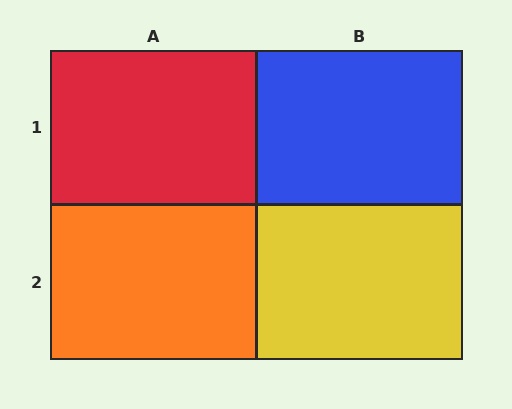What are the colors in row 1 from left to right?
Red, blue.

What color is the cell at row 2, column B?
Yellow.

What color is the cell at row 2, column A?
Orange.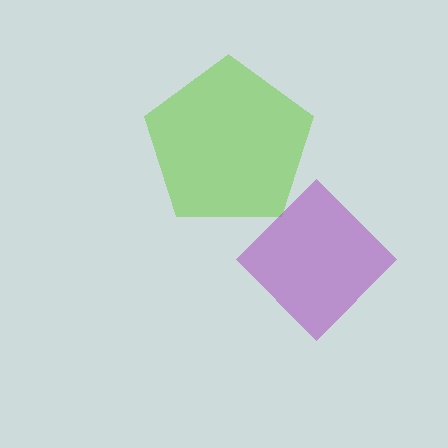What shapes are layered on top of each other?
The layered shapes are: a lime pentagon, a purple diamond.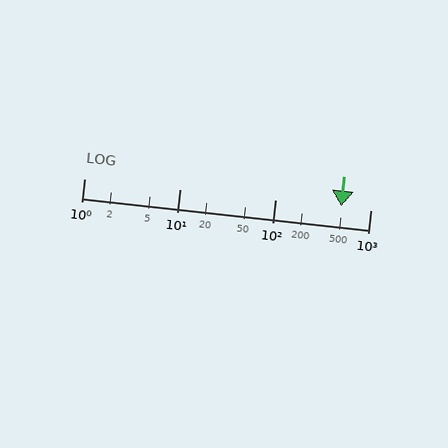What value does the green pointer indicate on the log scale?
The pointer indicates approximately 490.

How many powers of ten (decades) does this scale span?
The scale spans 3 decades, from 1 to 1000.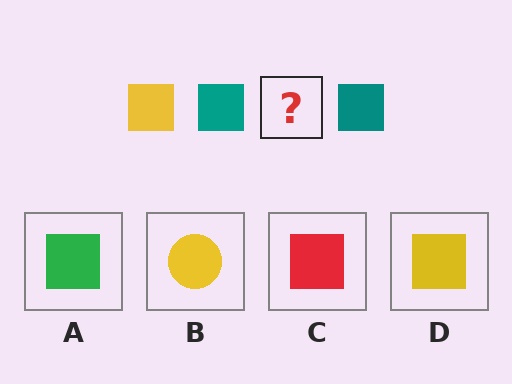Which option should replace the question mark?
Option D.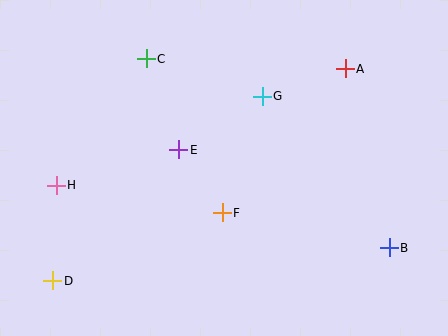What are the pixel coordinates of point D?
Point D is at (53, 281).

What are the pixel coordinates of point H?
Point H is at (56, 185).